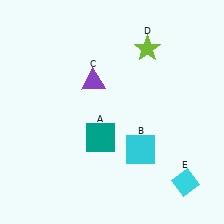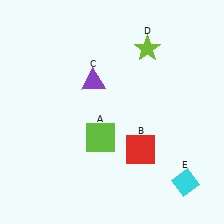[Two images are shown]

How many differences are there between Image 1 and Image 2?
There are 2 differences between the two images.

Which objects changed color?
A changed from teal to lime. B changed from cyan to red.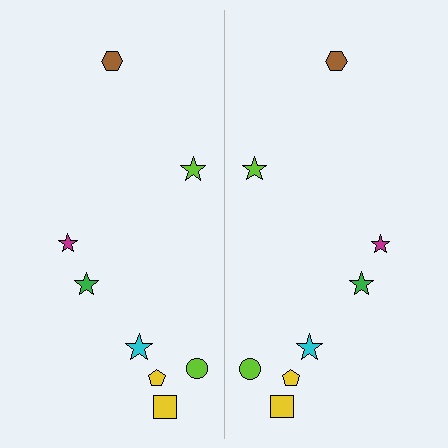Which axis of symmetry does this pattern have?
The pattern has a vertical axis of symmetry running through the center of the image.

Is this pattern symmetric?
Yes, this pattern has bilateral (reflection) symmetry.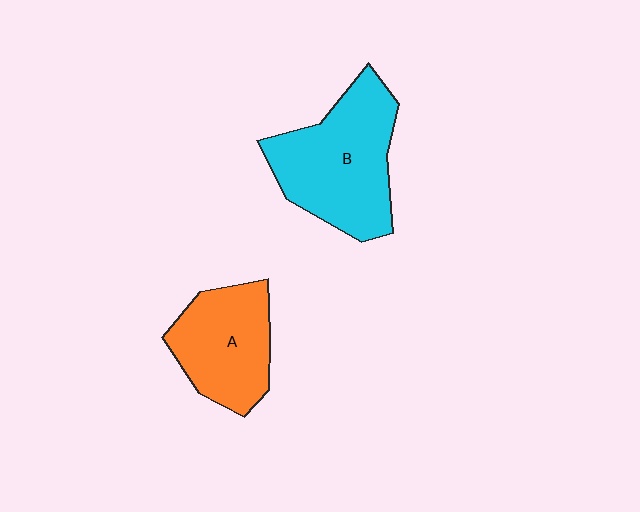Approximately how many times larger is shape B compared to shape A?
Approximately 1.4 times.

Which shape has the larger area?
Shape B (cyan).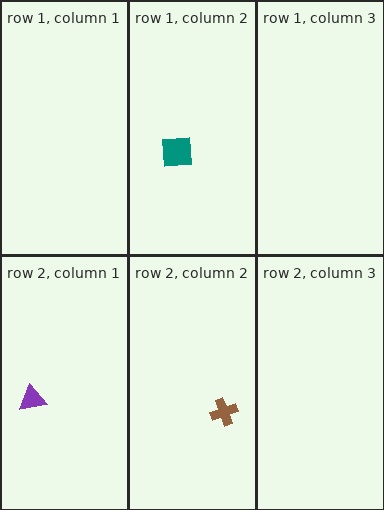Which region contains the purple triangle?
The row 2, column 1 region.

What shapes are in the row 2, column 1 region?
The purple triangle.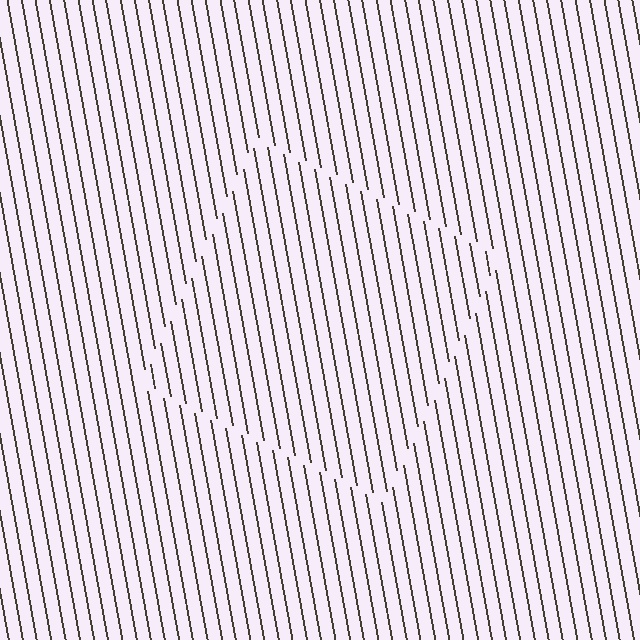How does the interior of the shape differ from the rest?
The interior of the shape contains the same grating, shifted by half a period — the contour is defined by the phase discontinuity where line-ends from the inner and outer gratings abut.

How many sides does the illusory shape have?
4 sides — the line-ends trace a square.